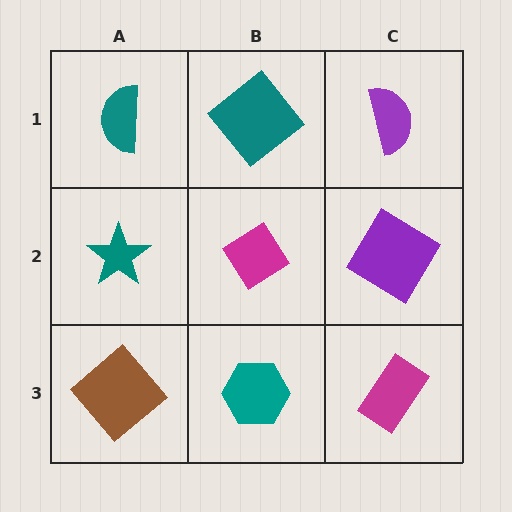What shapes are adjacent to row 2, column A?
A teal semicircle (row 1, column A), a brown diamond (row 3, column A), a magenta diamond (row 2, column B).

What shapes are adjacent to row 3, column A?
A teal star (row 2, column A), a teal hexagon (row 3, column B).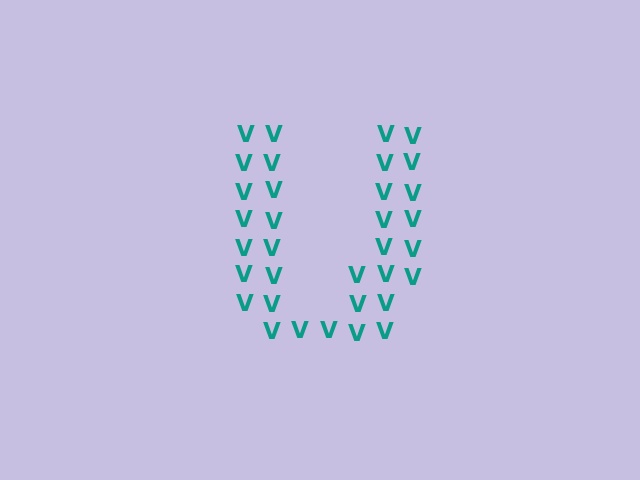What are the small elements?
The small elements are letter V's.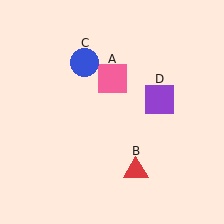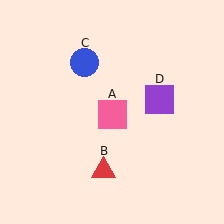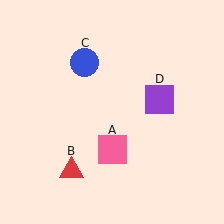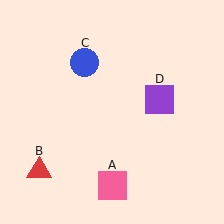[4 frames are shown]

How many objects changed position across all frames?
2 objects changed position: pink square (object A), red triangle (object B).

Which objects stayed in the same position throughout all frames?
Blue circle (object C) and purple square (object D) remained stationary.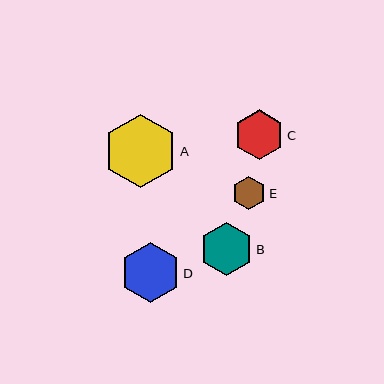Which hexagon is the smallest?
Hexagon E is the smallest with a size of approximately 33 pixels.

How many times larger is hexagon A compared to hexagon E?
Hexagon A is approximately 2.2 times the size of hexagon E.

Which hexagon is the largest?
Hexagon A is the largest with a size of approximately 73 pixels.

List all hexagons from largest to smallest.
From largest to smallest: A, D, B, C, E.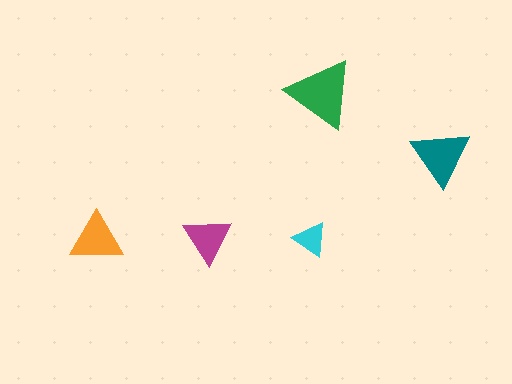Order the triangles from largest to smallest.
the green one, the teal one, the orange one, the magenta one, the cyan one.